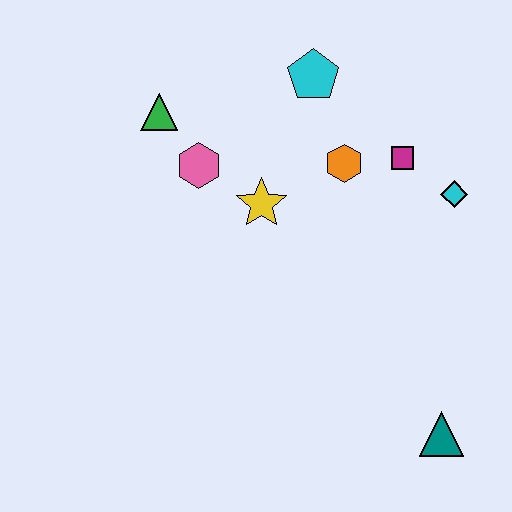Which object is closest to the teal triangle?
The cyan diamond is closest to the teal triangle.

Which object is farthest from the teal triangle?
The green triangle is farthest from the teal triangle.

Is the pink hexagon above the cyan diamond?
Yes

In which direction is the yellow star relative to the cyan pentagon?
The yellow star is below the cyan pentagon.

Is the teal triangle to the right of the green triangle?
Yes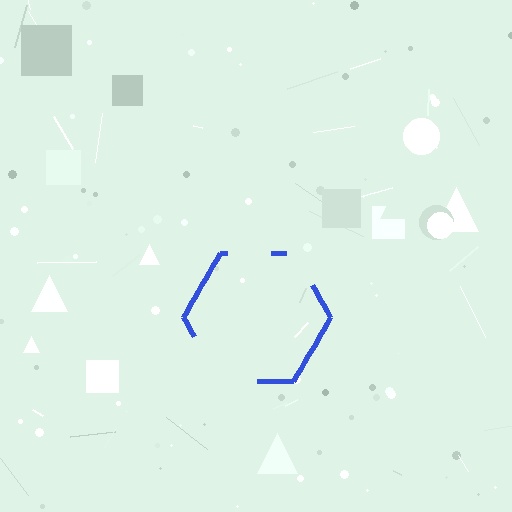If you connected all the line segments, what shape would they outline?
They would outline a hexagon.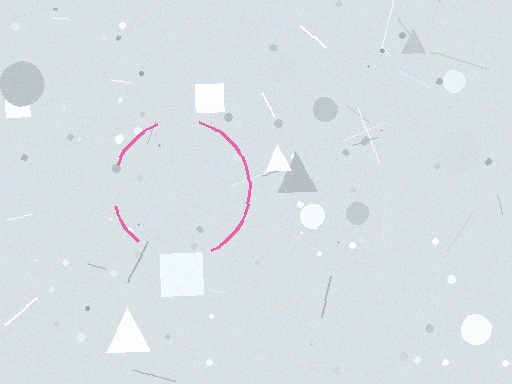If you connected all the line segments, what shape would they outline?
They would outline a circle.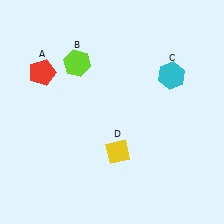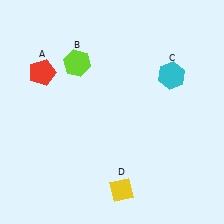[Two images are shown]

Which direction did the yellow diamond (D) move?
The yellow diamond (D) moved down.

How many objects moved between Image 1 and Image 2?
1 object moved between the two images.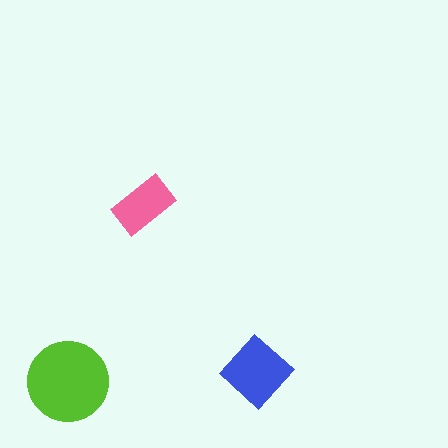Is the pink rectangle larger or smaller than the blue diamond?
Smaller.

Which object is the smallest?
The pink rectangle.